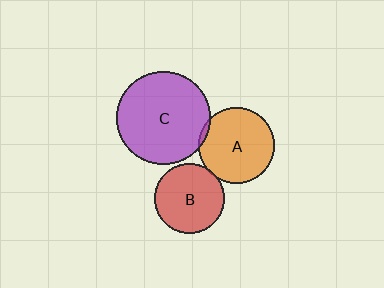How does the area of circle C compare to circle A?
Approximately 1.5 times.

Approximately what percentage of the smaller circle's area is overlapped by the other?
Approximately 5%.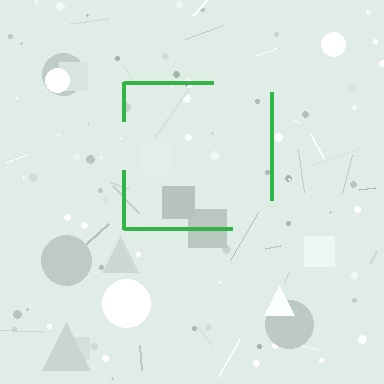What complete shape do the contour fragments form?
The contour fragments form a square.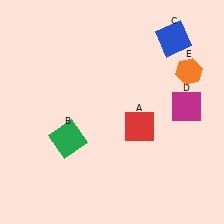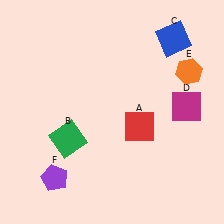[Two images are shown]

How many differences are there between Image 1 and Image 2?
There is 1 difference between the two images.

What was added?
A purple pentagon (F) was added in Image 2.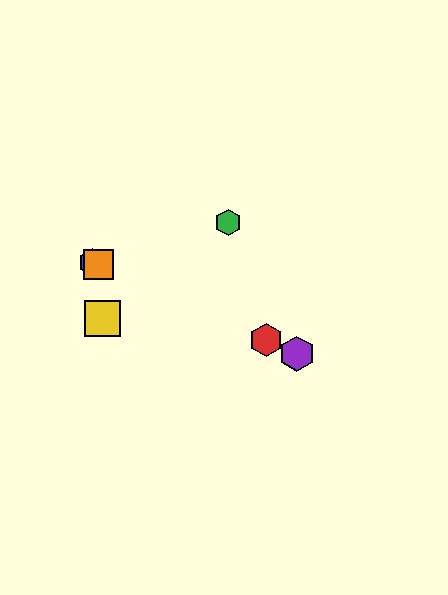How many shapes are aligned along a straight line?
4 shapes (the red hexagon, the blue hexagon, the purple hexagon, the orange square) are aligned along a straight line.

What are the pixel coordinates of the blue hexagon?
The blue hexagon is at (93, 262).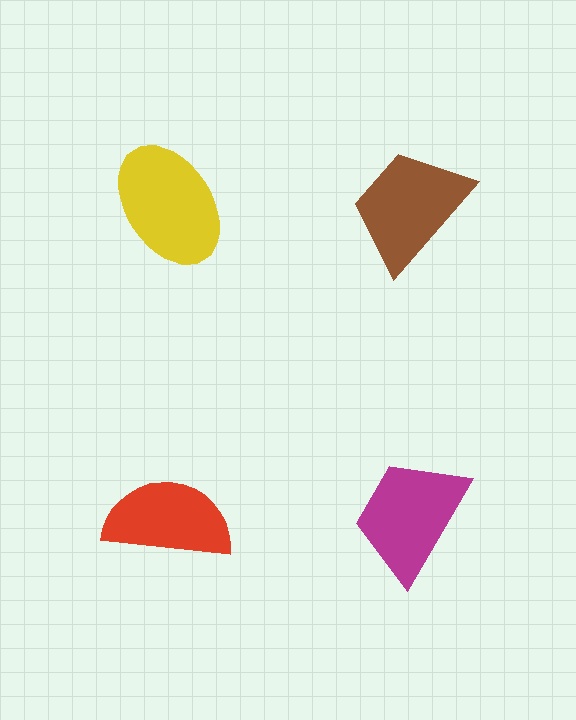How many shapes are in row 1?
2 shapes.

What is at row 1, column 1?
A yellow ellipse.